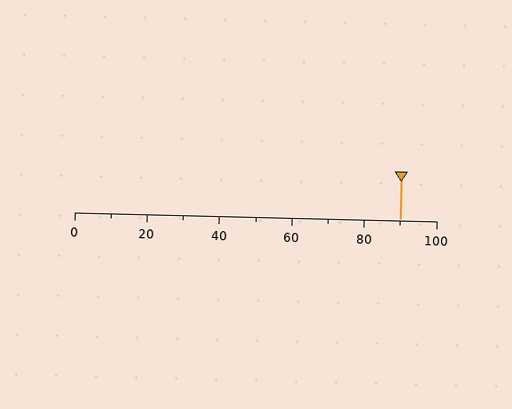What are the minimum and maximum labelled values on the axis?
The axis runs from 0 to 100.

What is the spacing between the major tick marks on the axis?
The major ticks are spaced 20 apart.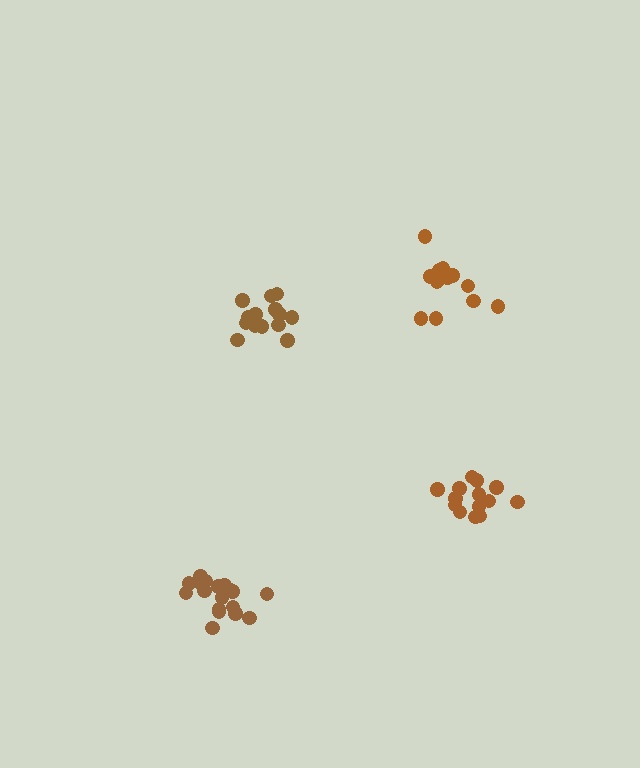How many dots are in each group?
Group 1: 14 dots, Group 2: 15 dots, Group 3: 19 dots, Group 4: 14 dots (62 total).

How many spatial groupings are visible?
There are 4 spatial groupings.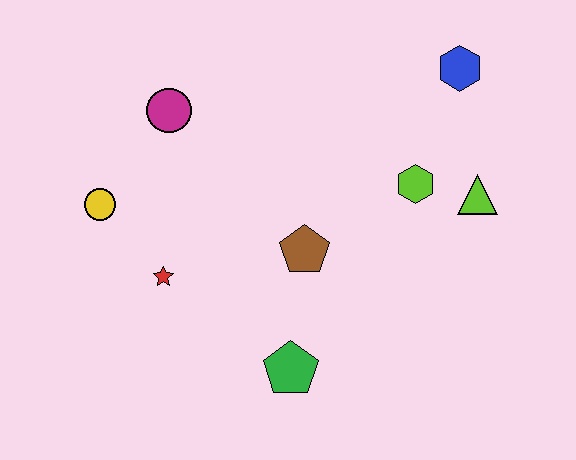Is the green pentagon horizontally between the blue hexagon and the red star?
Yes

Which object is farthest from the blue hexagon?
The yellow circle is farthest from the blue hexagon.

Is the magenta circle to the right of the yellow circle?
Yes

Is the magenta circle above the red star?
Yes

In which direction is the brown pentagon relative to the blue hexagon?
The brown pentagon is below the blue hexagon.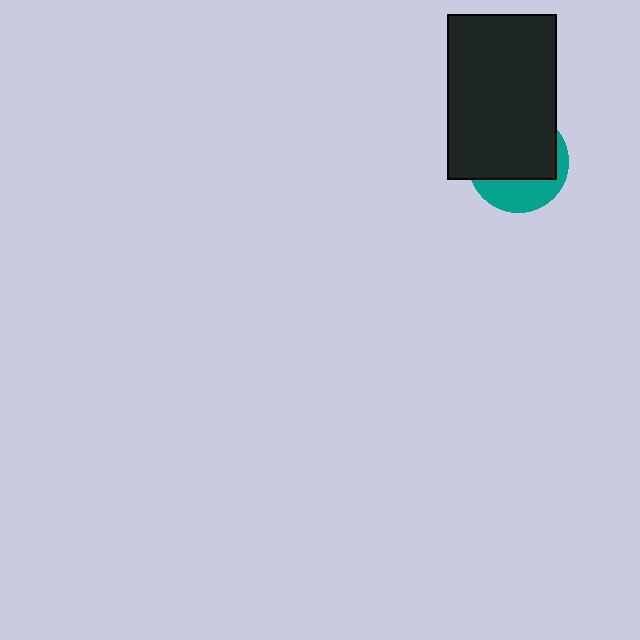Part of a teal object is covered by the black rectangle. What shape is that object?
It is a circle.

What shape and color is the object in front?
The object in front is a black rectangle.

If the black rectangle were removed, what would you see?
You would see the complete teal circle.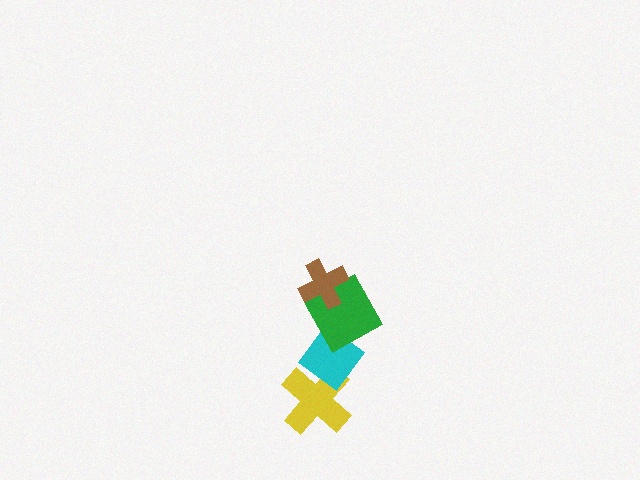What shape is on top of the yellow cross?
The cyan diamond is on top of the yellow cross.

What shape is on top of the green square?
The brown cross is on top of the green square.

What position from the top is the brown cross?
The brown cross is 1st from the top.